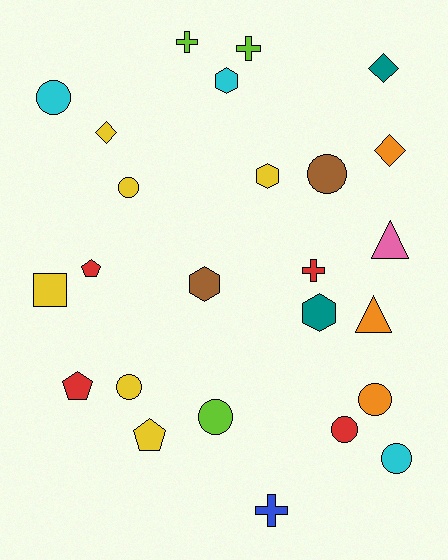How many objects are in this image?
There are 25 objects.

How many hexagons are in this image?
There are 4 hexagons.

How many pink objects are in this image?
There is 1 pink object.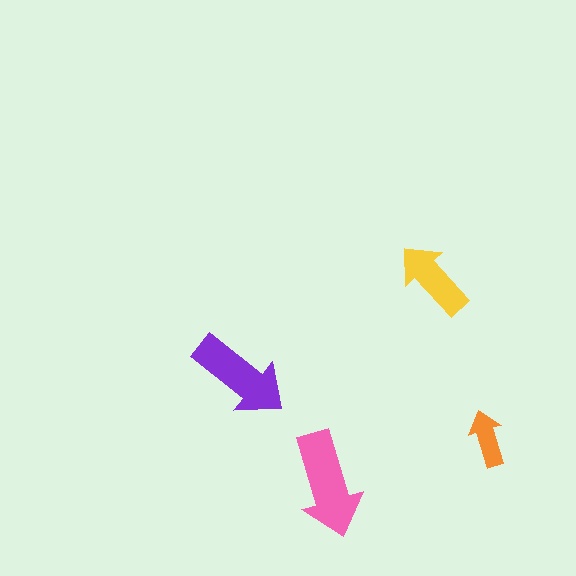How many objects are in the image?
There are 4 objects in the image.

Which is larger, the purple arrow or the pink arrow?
The pink one.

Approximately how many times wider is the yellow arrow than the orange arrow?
About 1.5 times wider.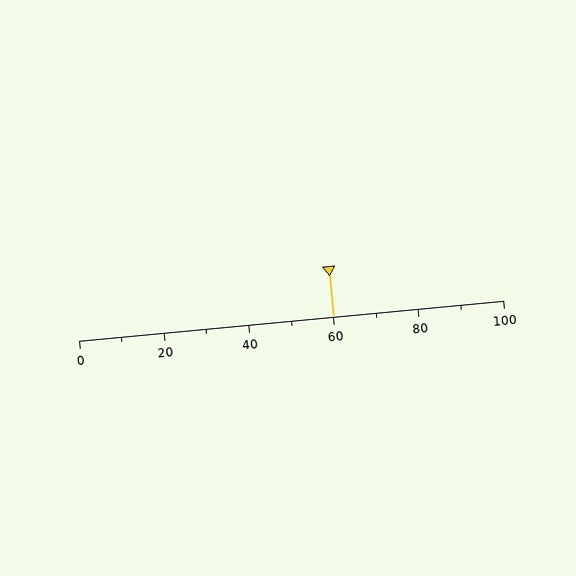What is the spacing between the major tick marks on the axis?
The major ticks are spaced 20 apart.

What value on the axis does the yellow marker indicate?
The marker indicates approximately 60.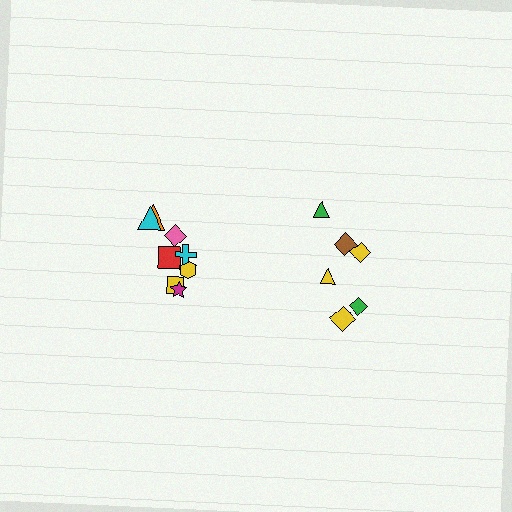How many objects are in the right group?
There are 6 objects.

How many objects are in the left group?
There are 8 objects.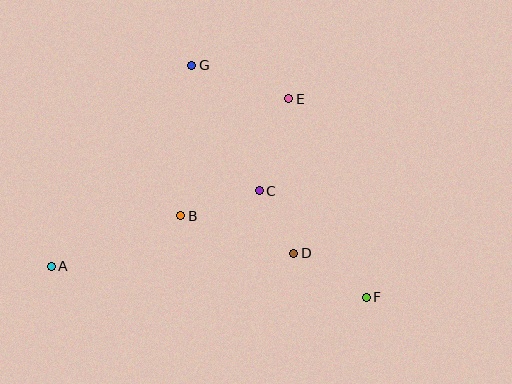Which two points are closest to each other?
Points C and D are closest to each other.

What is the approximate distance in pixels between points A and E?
The distance between A and E is approximately 291 pixels.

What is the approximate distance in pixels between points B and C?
The distance between B and C is approximately 83 pixels.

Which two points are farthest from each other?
Points A and F are farthest from each other.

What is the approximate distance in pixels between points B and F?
The distance between B and F is approximately 203 pixels.